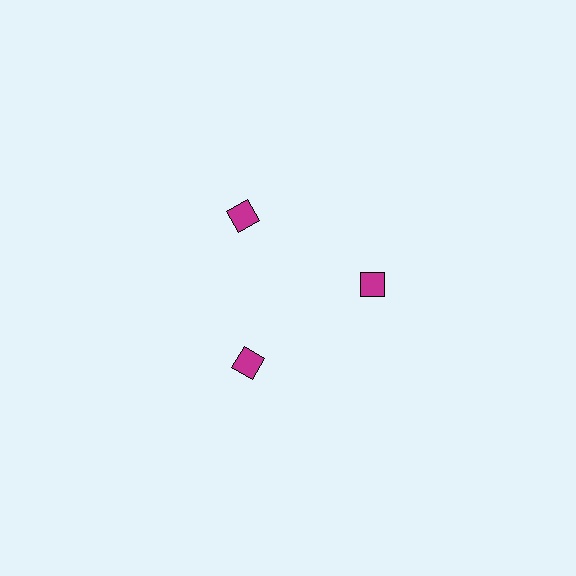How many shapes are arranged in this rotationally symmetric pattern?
There are 3 shapes, arranged in 3 groups of 1.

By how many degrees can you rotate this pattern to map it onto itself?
The pattern maps onto itself every 120 degrees of rotation.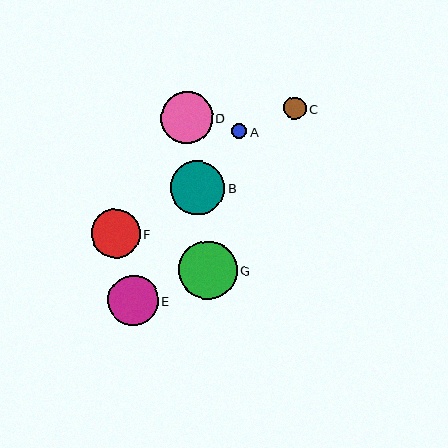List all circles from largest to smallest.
From largest to smallest: G, B, D, E, F, C, A.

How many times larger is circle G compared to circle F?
Circle G is approximately 1.2 times the size of circle F.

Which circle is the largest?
Circle G is the largest with a size of approximately 58 pixels.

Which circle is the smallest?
Circle A is the smallest with a size of approximately 15 pixels.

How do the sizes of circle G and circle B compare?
Circle G and circle B are approximately the same size.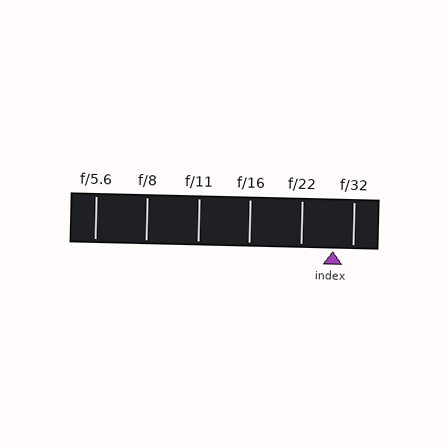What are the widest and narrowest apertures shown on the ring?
The widest aperture shown is f/5.6 and the narrowest is f/32.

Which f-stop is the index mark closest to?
The index mark is closest to f/32.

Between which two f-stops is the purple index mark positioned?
The index mark is between f/22 and f/32.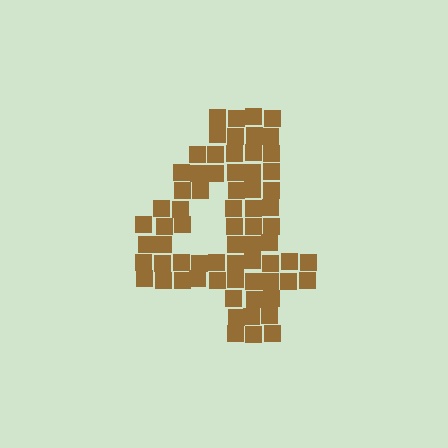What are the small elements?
The small elements are squares.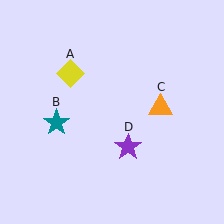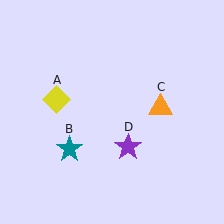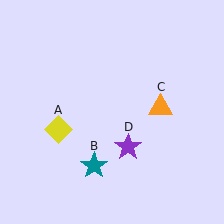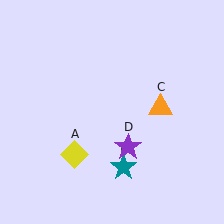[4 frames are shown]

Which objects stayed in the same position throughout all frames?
Orange triangle (object C) and purple star (object D) remained stationary.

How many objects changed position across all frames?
2 objects changed position: yellow diamond (object A), teal star (object B).